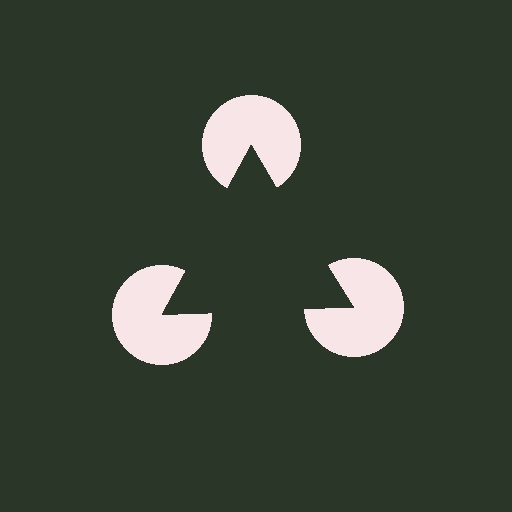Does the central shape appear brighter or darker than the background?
It typically appears slightly darker than the background, even though no actual brightness change is drawn.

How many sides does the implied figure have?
3 sides.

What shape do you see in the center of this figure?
An illusory triangle — its edges are inferred from the aligned wedge cuts in the pac-man discs, not physically drawn.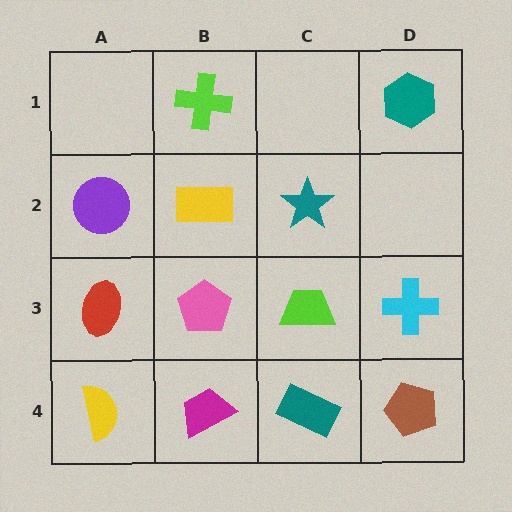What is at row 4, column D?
A brown pentagon.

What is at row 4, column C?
A teal rectangle.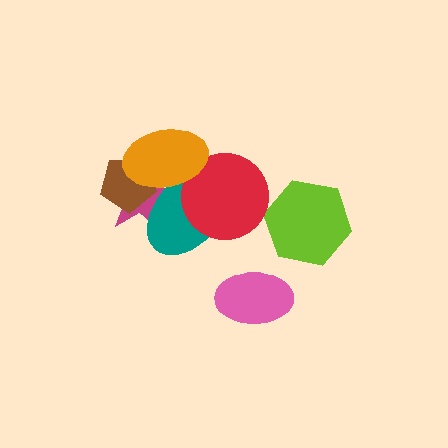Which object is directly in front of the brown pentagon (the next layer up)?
The teal ellipse is directly in front of the brown pentagon.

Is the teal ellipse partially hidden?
Yes, it is partially covered by another shape.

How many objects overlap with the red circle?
2 objects overlap with the red circle.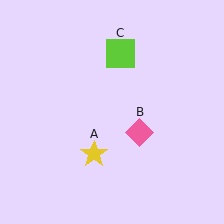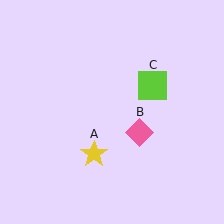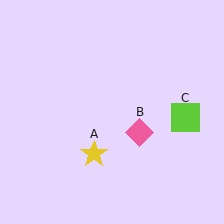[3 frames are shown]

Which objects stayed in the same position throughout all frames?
Yellow star (object A) and pink diamond (object B) remained stationary.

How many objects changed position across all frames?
1 object changed position: lime square (object C).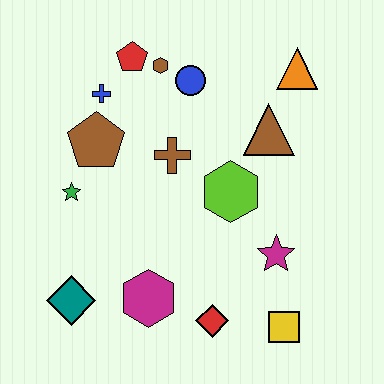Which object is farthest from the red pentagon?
The yellow square is farthest from the red pentagon.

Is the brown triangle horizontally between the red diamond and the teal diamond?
No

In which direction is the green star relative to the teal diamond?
The green star is above the teal diamond.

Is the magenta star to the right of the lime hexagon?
Yes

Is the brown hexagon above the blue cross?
Yes